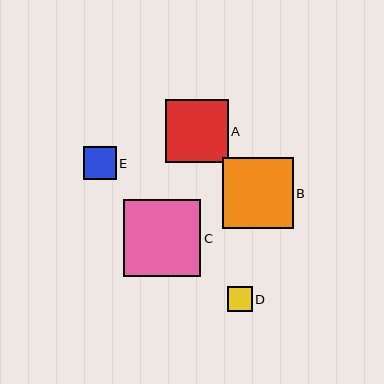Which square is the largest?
Square C is the largest with a size of approximately 77 pixels.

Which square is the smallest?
Square D is the smallest with a size of approximately 25 pixels.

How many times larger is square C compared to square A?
Square C is approximately 1.2 times the size of square A.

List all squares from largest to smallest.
From largest to smallest: C, B, A, E, D.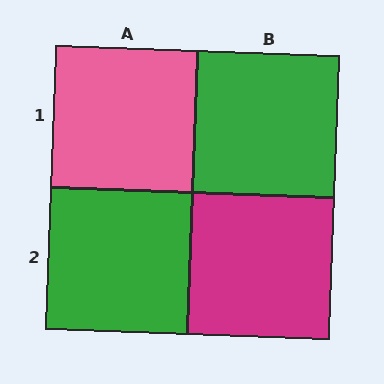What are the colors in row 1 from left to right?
Pink, green.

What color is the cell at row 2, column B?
Magenta.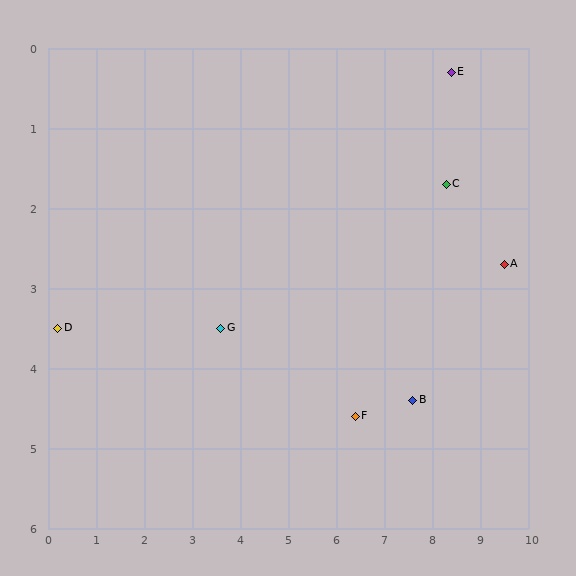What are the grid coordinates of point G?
Point G is at approximately (3.6, 3.5).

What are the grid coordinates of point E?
Point E is at approximately (8.4, 0.3).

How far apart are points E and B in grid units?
Points E and B are about 4.2 grid units apart.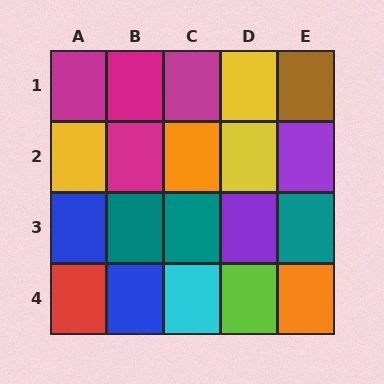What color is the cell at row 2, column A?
Yellow.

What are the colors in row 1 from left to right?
Magenta, magenta, magenta, yellow, brown.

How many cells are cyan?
1 cell is cyan.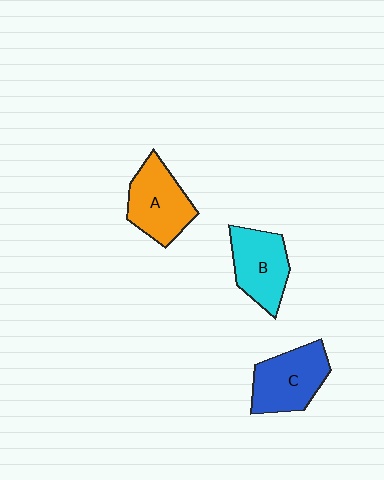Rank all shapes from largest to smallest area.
From largest to smallest: C (blue), A (orange), B (cyan).